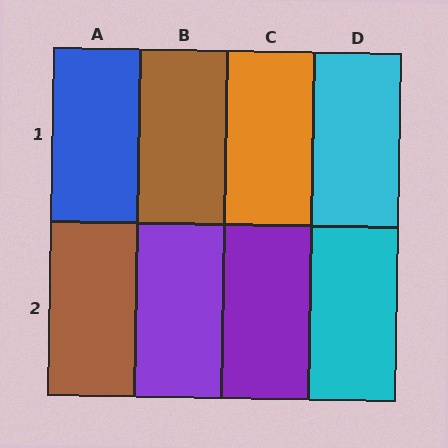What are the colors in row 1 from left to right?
Blue, brown, orange, cyan.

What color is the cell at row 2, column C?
Purple.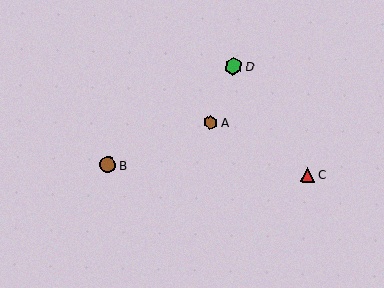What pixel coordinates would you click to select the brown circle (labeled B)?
Click at (108, 165) to select the brown circle B.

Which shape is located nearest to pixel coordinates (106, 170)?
The brown circle (labeled B) at (108, 165) is nearest to that location.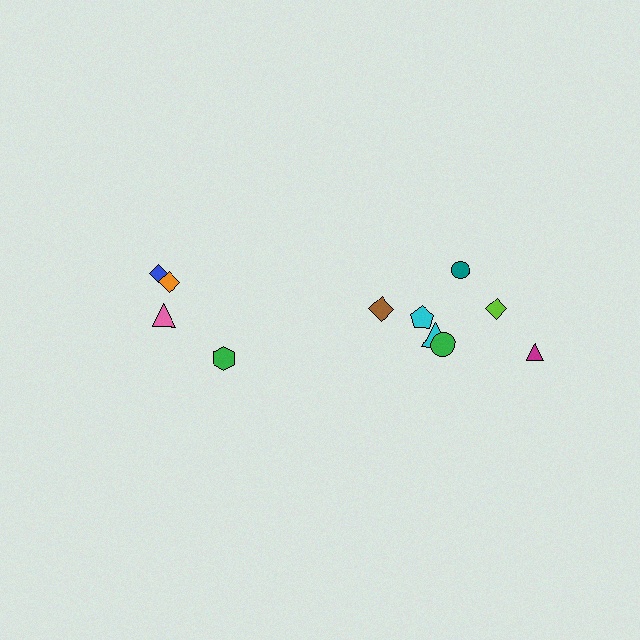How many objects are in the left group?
There are 4 objects.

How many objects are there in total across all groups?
There are 11 objects.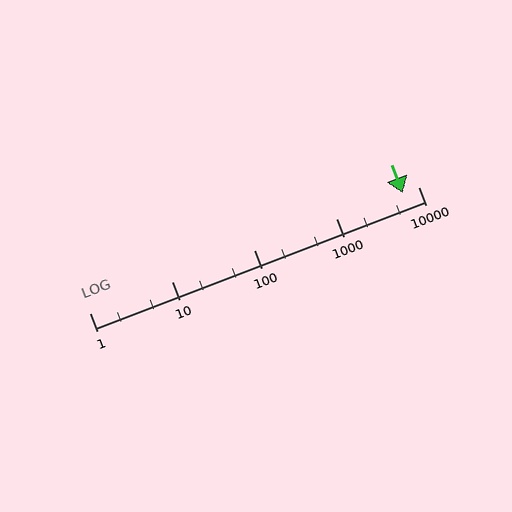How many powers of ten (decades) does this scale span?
The scale spans 4 decades, from 1 to 10000.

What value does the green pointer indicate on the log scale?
The pointer indicates approximately 6500.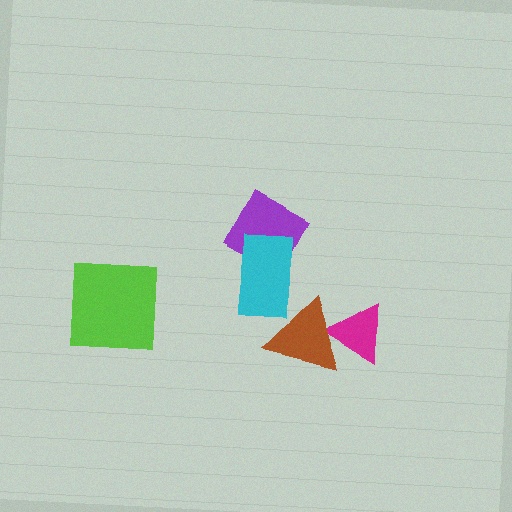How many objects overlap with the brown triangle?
2 objects overlap with the brown triangle.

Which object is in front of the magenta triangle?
The brown triangle is in front of the magenta triangle.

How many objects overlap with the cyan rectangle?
2 objects overlap with the cyan rectangle.